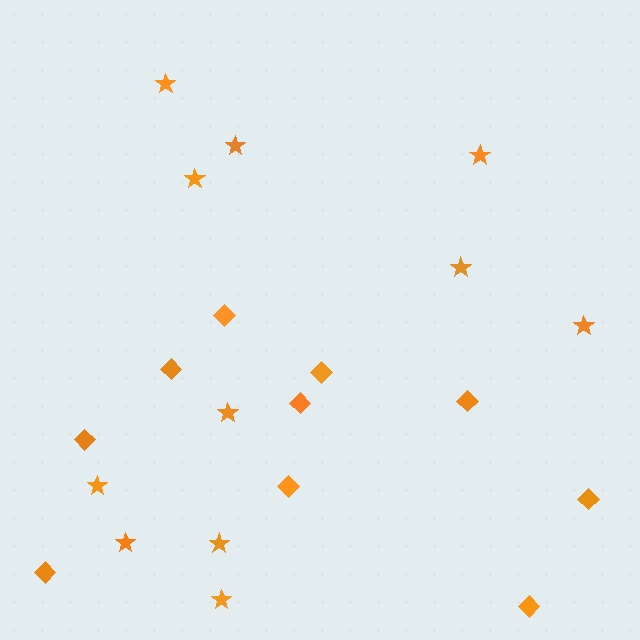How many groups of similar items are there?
There are 2 groups: one group of diamonds (10) and one group of stars (11).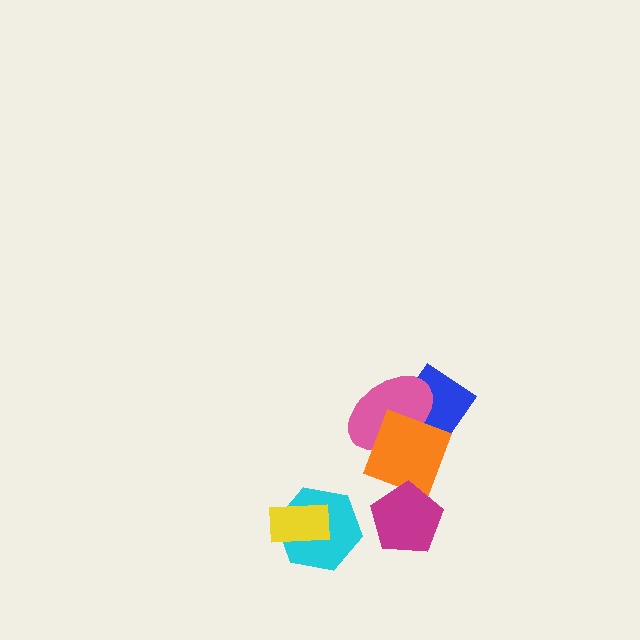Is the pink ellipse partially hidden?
Yes, it is partially covered by another shape.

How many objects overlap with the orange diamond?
3 objects overlap with the orange diamond.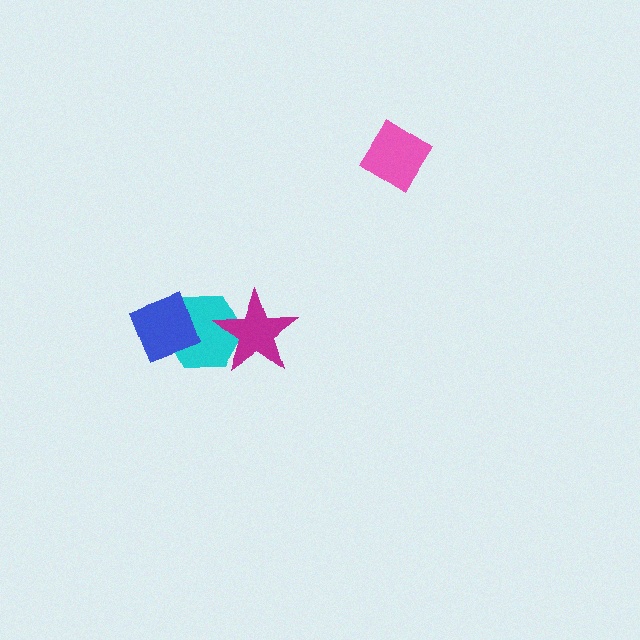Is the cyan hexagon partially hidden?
Yes, it is partially covered by another shape.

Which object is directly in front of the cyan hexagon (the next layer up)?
The magenta star is directly in front of the cyan hexagon.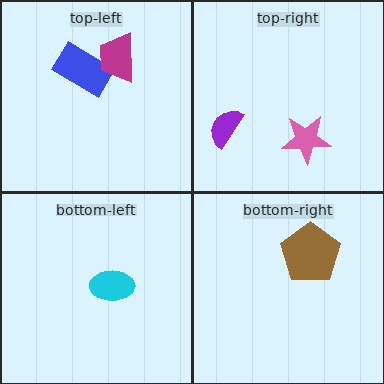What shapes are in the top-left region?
The blue rectangle, the magenta trapezoid.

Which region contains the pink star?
The top-right region.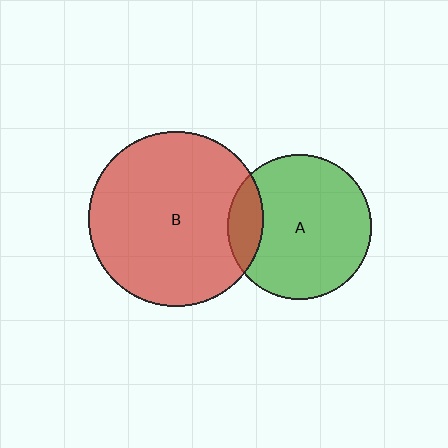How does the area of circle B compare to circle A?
Approximately 1.5 times.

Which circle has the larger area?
Circle B (red).